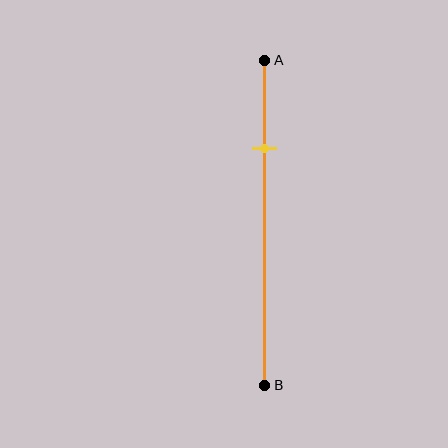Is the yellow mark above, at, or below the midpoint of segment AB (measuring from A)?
The yellow mark is above the midpoint of segment AB.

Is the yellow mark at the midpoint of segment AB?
No, the mark is at about 25% from A, not at the 50% midpoint.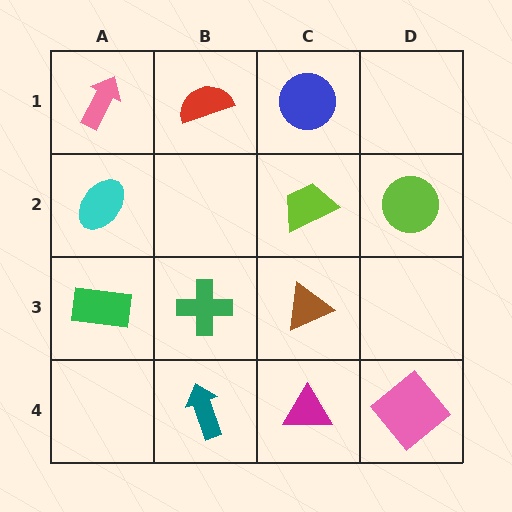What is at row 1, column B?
A red semicircle.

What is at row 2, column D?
A lime circle.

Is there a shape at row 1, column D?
No, that cell is empty.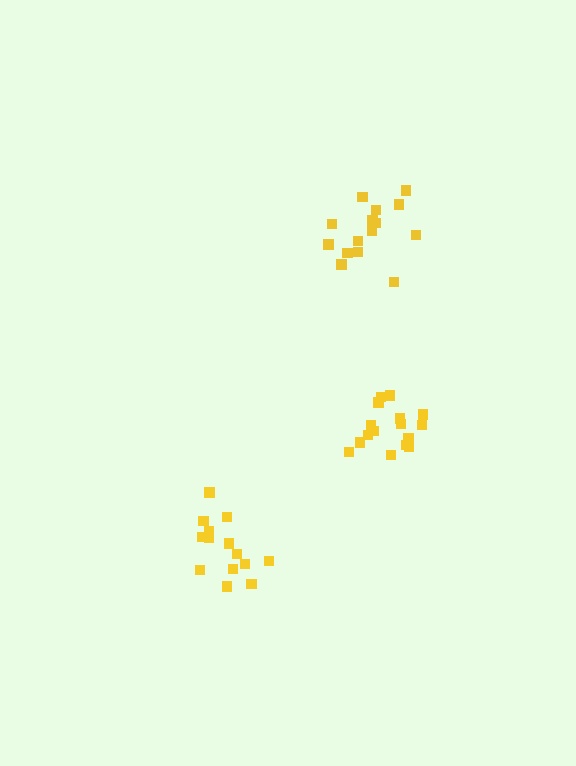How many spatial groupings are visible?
There are 3 spatial groupings.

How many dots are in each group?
Group 1: 15 dots, Group 2: 14 dots, Group 3: 16 dots (45 total).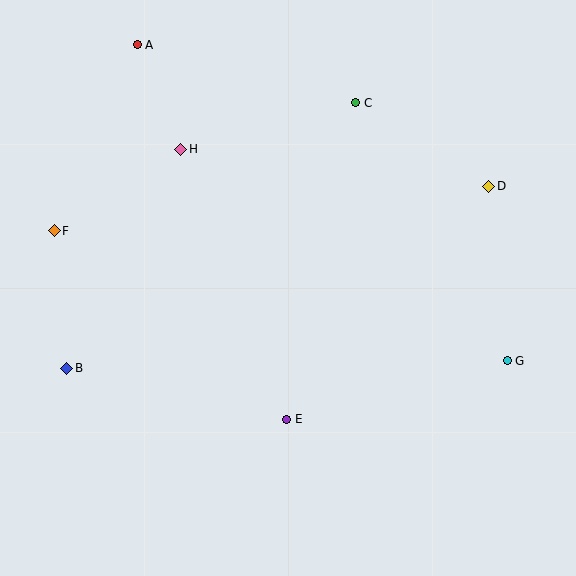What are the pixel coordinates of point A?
Point A is at (137, 45).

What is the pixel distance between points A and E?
The distance between A and E is 403 pixels.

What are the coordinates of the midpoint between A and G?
The midpoint between A and G is at (322, 203).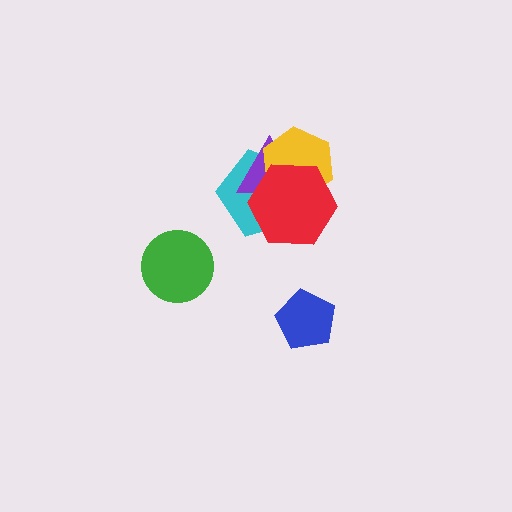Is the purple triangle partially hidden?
Yes, it is partially covered by another shape.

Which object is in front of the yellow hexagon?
The red hexagon is in front of the yellow hexagon.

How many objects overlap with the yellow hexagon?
3 objects overlap with the yellow hexagon.